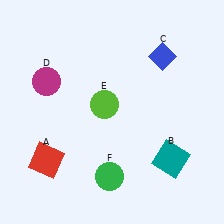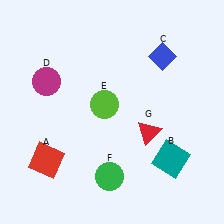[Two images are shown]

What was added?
A red triangle (G) was added in Image 2.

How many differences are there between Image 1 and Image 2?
There is 1 difference between the two images.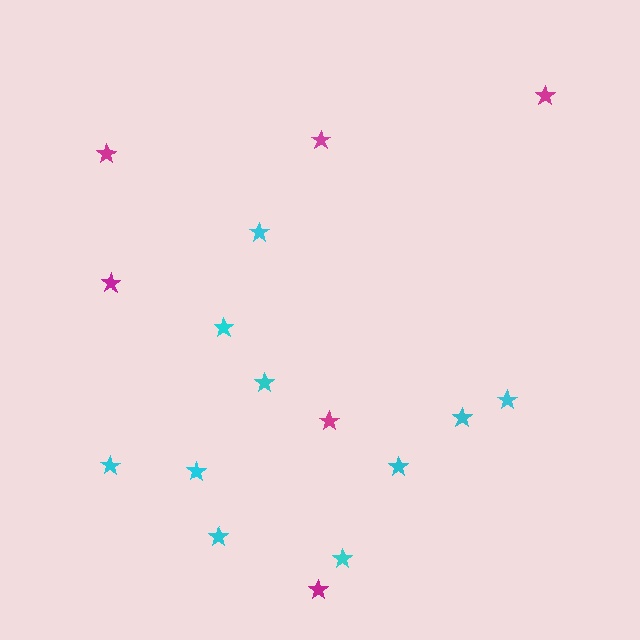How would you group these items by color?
There are 2 groups: one group of magenta stars (6) and one group of cyan stars (10).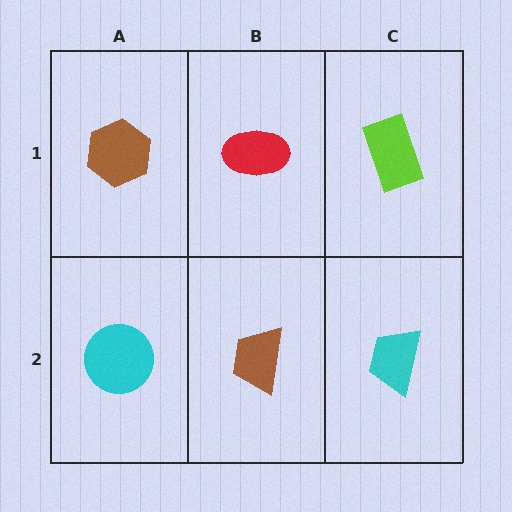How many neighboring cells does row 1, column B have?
3.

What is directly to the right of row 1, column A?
A red ellipse.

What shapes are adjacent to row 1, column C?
A cyan trapezoid (row 2, column C), a red ellipse (row 1, column B).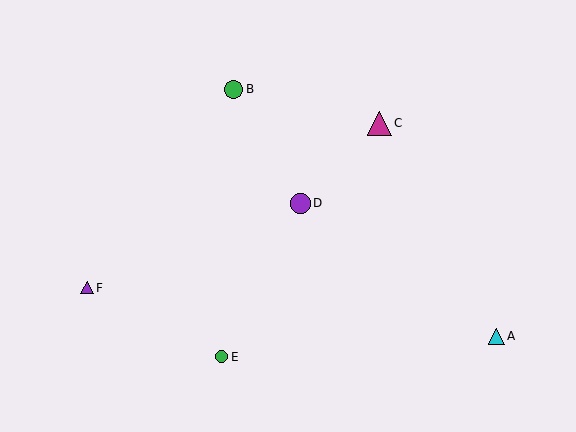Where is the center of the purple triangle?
The center of the purple triangle is at (87, 288).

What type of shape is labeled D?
Shape D is a purple circle.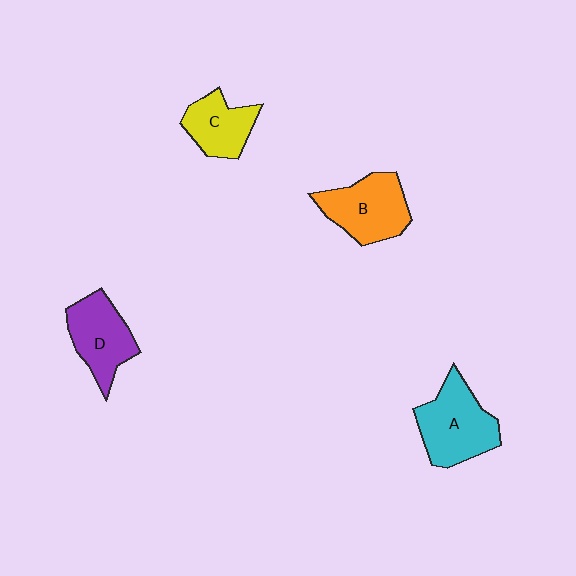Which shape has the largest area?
Shape A (cyan).